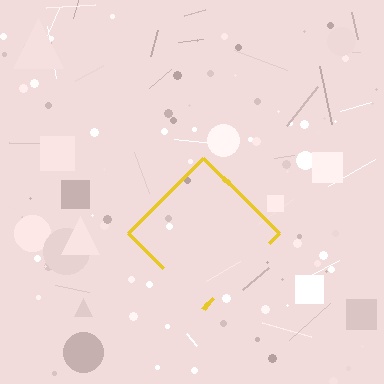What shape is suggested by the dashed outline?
The dashed outline suggests a diamond.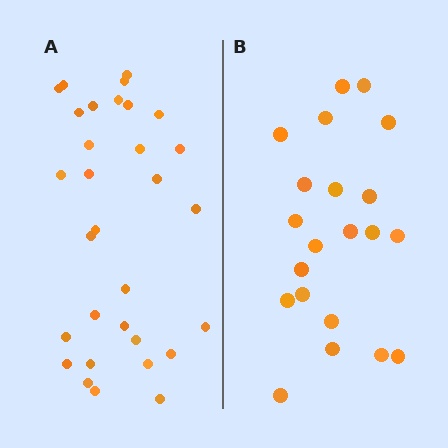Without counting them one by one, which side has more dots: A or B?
Region A (the left region) has more dots.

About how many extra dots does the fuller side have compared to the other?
Region A has roughly 10 or so more dots than region B.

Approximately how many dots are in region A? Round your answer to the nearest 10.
About 30 dots. (The exact count is 31, which rounds to 30.)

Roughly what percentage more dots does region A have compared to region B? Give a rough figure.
About 50% more.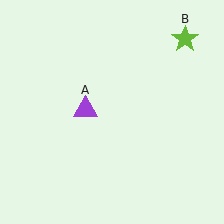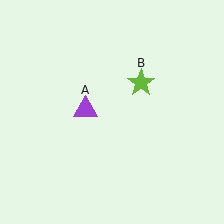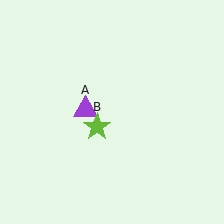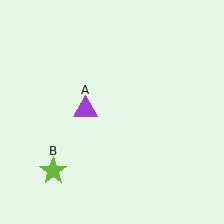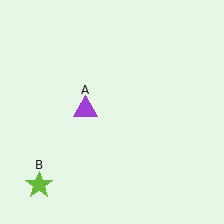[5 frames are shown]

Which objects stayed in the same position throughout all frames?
Purple triangle (object A) remained stationary.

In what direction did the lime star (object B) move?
The lime star (object B) moved down and to the left.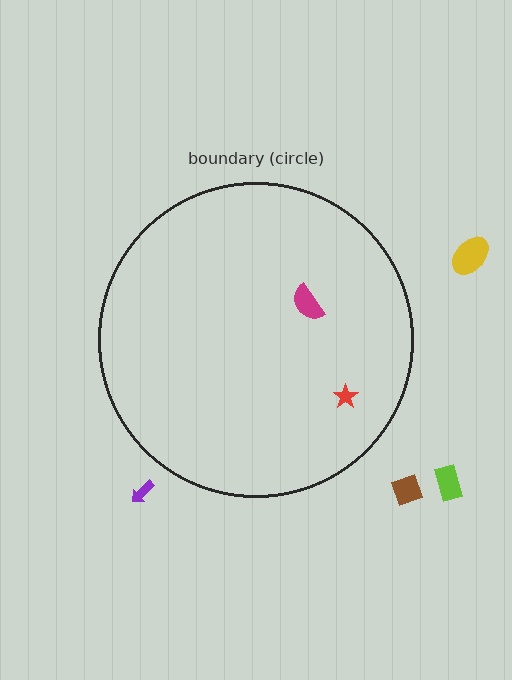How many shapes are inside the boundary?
2 inside, 4 outside.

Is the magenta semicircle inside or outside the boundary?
Inside.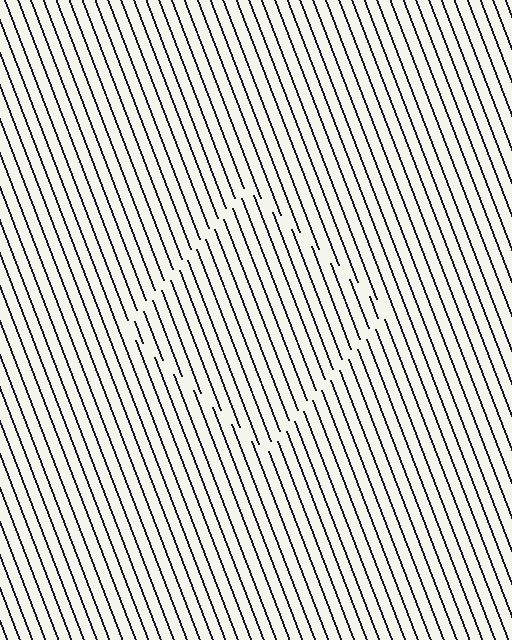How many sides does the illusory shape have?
4 sides — the line-ends trace a square.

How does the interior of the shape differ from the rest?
The interior of the shape contains the same grating, shifted by half a period — the contour is defined by the phase discontinuity where line-ends from the inner and outer gratings abut.